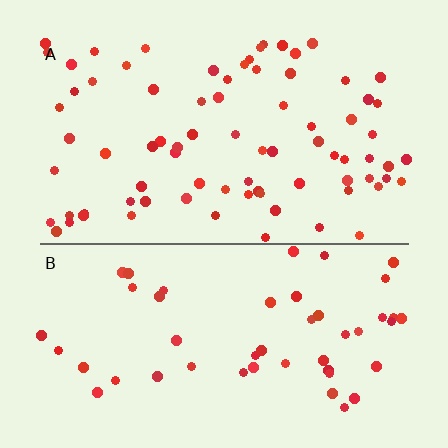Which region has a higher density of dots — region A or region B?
A (the top).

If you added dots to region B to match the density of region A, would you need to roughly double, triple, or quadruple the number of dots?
Approximately double.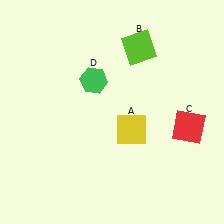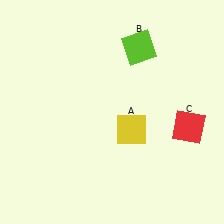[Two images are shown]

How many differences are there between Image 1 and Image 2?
There is 1 difference between the two images.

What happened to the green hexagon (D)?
The green hexagon (D) was removed in Image 2. It was in the top-left area of Image 1.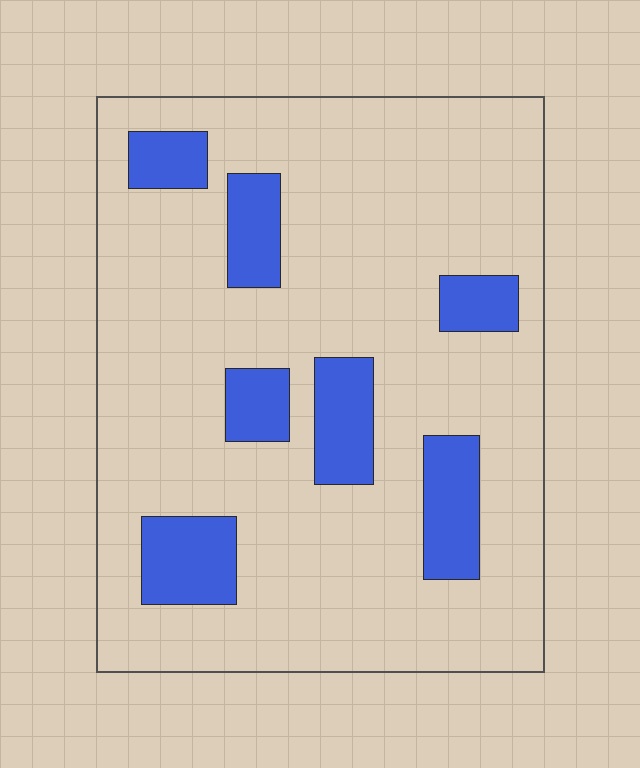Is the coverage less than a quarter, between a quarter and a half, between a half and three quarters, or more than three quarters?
Less than a quarter.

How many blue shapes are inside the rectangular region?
7.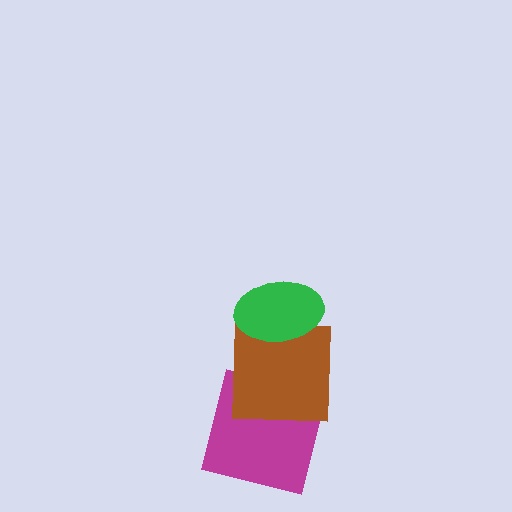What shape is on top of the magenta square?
The brown square is on top of the magenta square.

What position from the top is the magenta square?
The magenta square is 3rd from the top.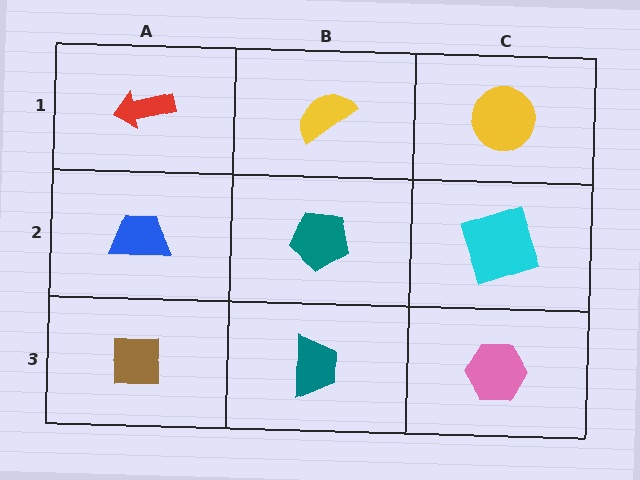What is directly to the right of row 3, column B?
A pink hexagon.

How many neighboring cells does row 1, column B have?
3.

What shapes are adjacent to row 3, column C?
A cyan square (row 2, column C), a teal trapezoid (row 3, column B).